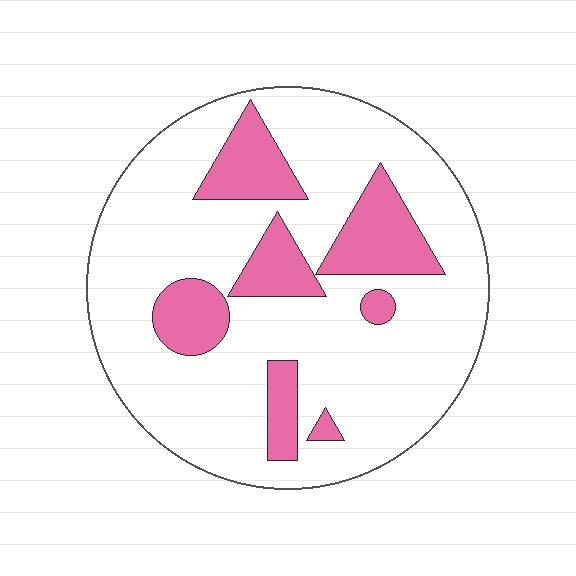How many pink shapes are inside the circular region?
7.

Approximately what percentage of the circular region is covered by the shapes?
Approximately 20%.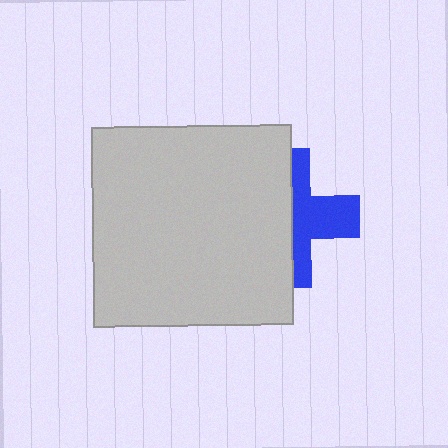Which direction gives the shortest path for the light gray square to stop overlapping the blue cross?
Moving left gives the shortest separation.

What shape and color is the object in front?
The object in front is a light gray square.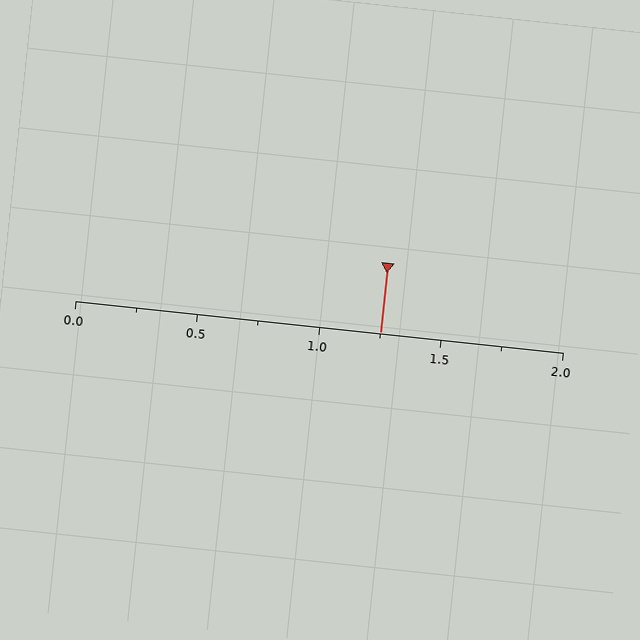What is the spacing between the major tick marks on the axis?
The major ticks are spaced 0.5 apart.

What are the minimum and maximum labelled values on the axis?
The axis runs from 0.0 to 2.0.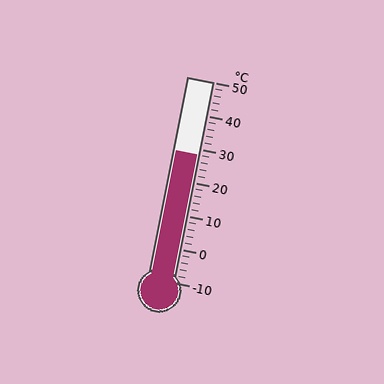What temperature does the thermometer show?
The thermometer shows approximately 28°C.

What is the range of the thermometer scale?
The thermometer scale ranges from -10°C to 50°C.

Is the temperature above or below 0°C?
The temperature is above 0°C.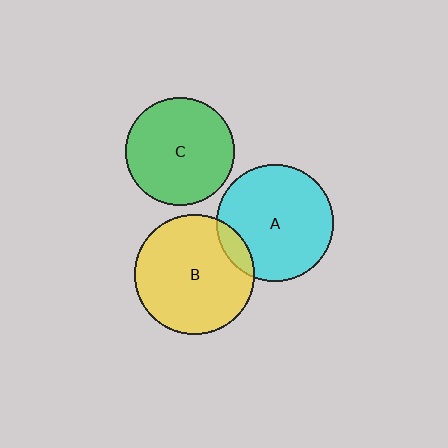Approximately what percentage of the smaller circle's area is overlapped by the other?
Approximately 10%.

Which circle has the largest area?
Circle B (yellow).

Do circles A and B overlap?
Yes.